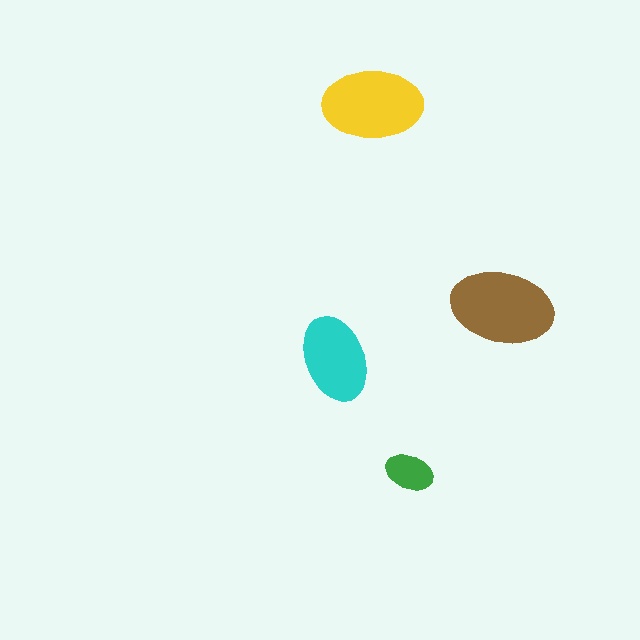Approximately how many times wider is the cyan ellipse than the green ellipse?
About 2 times wider.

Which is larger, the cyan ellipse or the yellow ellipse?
The yellow one.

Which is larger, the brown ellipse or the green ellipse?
The brown one.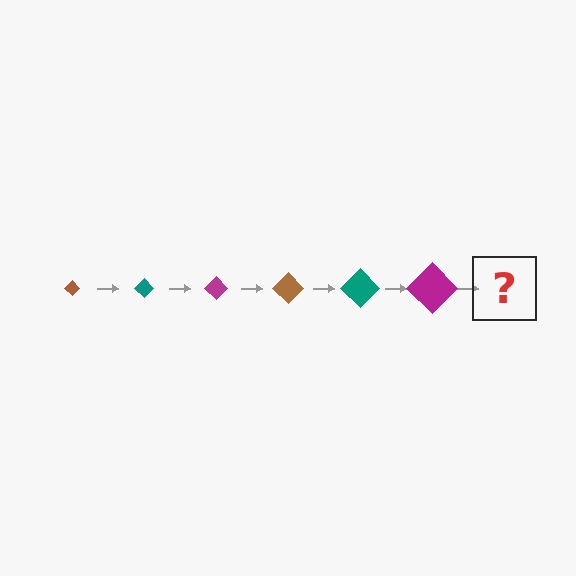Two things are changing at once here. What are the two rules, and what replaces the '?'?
The two rules are that the diamond grows larger each step and the color cycles through brown, teal, and magenta. The '?' should be a brown diamond, larger than the previous one.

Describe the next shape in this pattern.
It should be a brown diamond, larger than the previous one.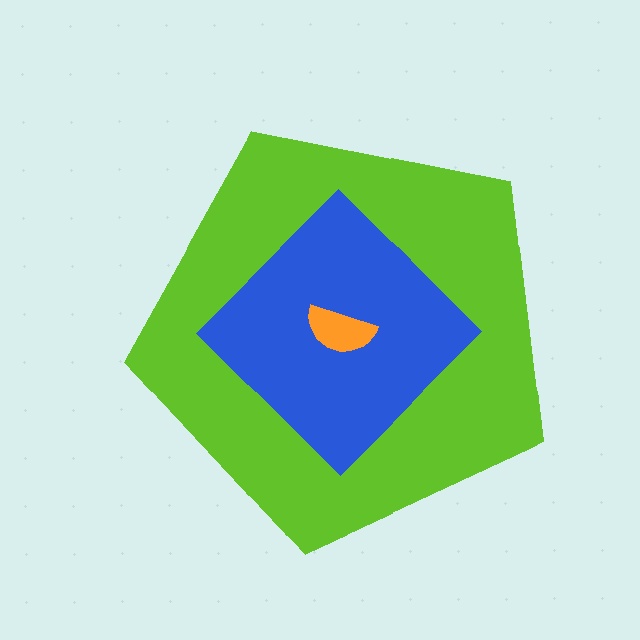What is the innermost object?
The orange semicircle.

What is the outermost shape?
The lime pentagon.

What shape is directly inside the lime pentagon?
The blue diamond.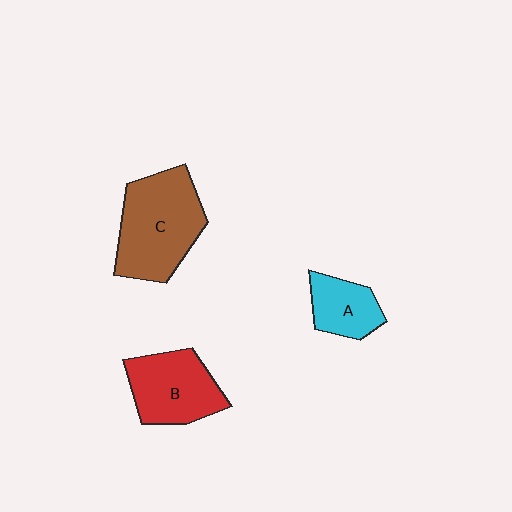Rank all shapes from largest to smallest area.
From largest to smallest: C (brown), B (red), A (cyan).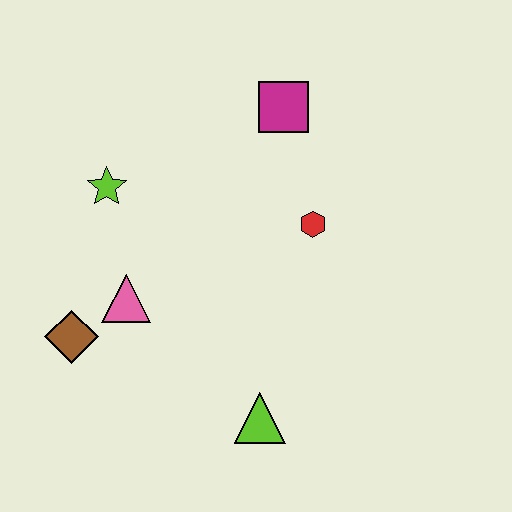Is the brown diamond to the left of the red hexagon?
Yes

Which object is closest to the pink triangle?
The brown diamond is closest to the pink triangle.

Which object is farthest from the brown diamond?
The magenta square is farthest from the brown diamond.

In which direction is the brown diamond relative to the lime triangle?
The brown diamond is to the left of the lime triangle.